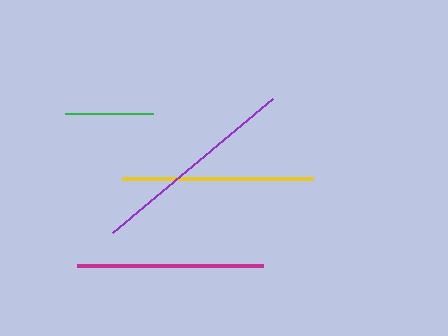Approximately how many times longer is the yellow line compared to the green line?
The yellow line is approximately 2.2 times the length of the green line.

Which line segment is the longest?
The purple line is the longest at approximately 209 pixels.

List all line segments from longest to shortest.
From longest to shortest: purple, yellow, magenta, green.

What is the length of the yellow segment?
The yellow segment is approximately 191 pixels long.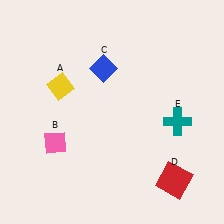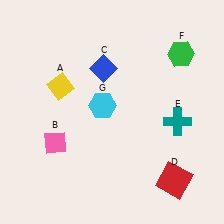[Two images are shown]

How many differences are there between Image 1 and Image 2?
There are 2 differences between the two images.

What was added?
A green hexagon (F), a cyan hexagon (G) were added in Image 2.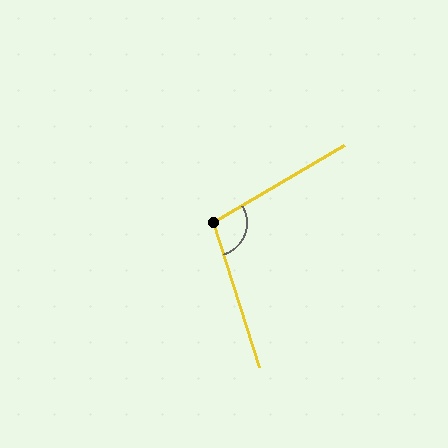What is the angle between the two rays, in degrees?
Approximately 103 degrees.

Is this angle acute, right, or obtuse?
It is obtuse.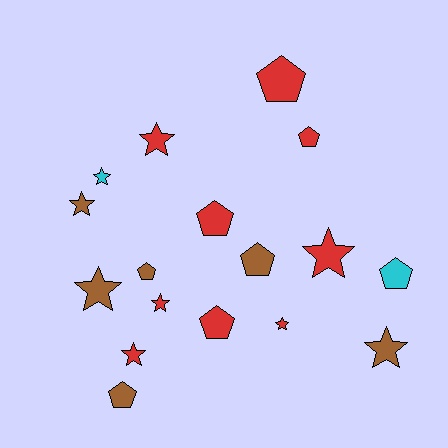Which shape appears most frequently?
Star, with 9 objects.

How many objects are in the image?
There are 17 objects.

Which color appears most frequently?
Red, with 9 objects.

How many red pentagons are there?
There are 4 red pentagons.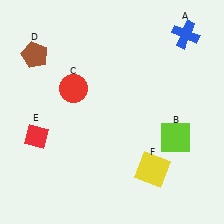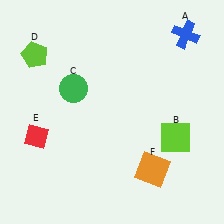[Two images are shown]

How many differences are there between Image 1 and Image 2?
There are 3 differences between the two images.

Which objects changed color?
C changed from red to green. D changed from brown to lime. F changed from yellow to orange.